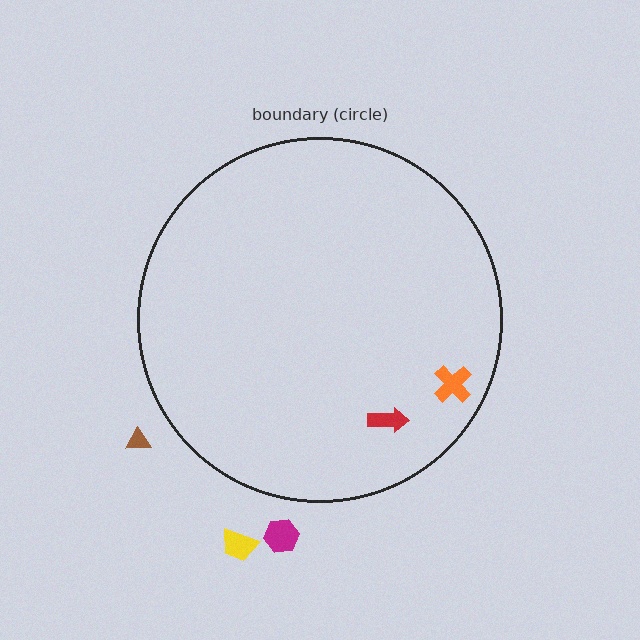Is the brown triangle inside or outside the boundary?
Outside.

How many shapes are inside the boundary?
2 inside, 3 outside.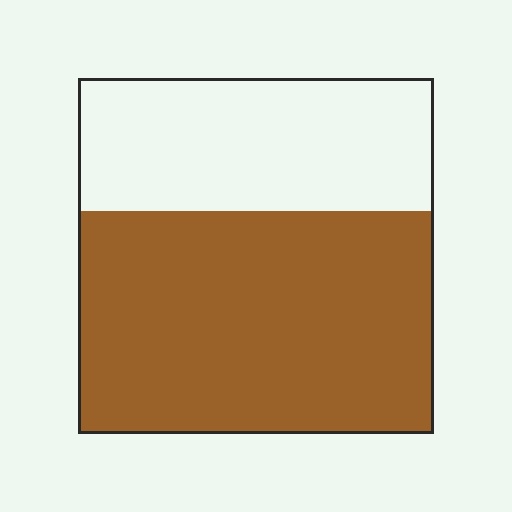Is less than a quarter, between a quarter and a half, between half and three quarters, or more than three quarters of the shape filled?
Between half and three quarters.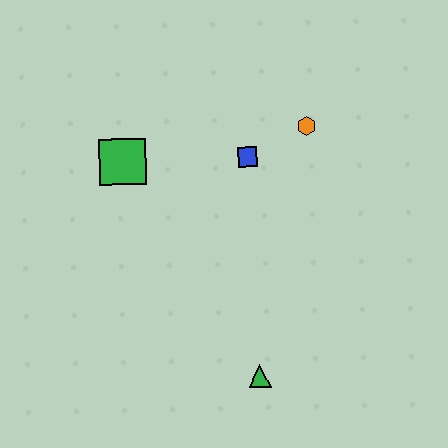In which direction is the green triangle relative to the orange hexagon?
The green triangle is below the orange hexagon.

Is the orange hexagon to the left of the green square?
No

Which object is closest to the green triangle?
The blue square is closest to the green triangle.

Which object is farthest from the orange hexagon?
The green triangle is farthest from the orange hexagon.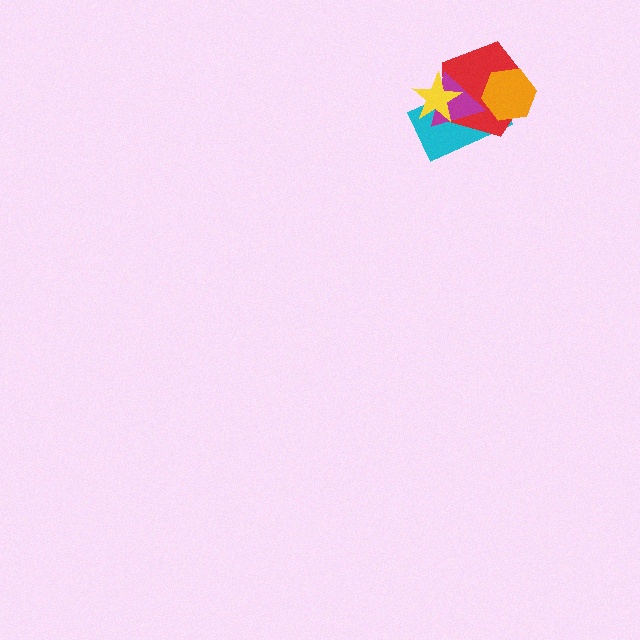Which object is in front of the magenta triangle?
The yellow star is in front of the magenta triangle.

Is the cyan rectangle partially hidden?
Yes, it is partially covered by another shape.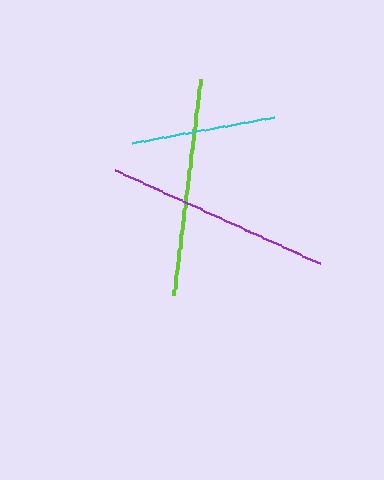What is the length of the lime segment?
The lime segment is approximately 217 pixels long.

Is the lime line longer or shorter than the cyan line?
The lime line is longer than the cyan line.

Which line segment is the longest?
The purple line is the longest at approximately 225 pixels.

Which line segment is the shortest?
The cyan line is the shortest at approximately 145 pixels.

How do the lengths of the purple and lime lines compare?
The purple and lime lines are approximately the same length.